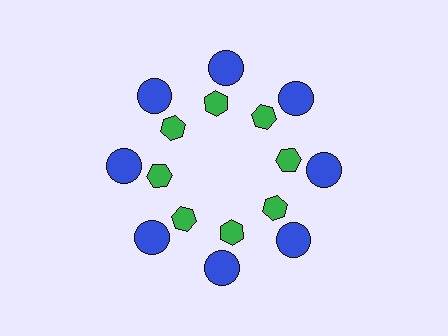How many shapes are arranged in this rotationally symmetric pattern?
There are 16 shapes, arranged in 8 groups of 2.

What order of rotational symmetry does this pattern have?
This pattern has 8-fold rotational symmetry.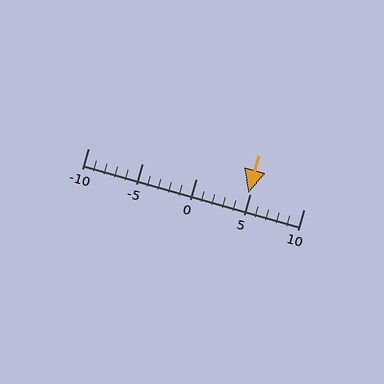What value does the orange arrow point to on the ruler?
The orange arrow points to approximately 5.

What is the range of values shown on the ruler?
The ruler shows values from -10 to 10.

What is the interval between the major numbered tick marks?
The major tick marks are spaced 5 units apart.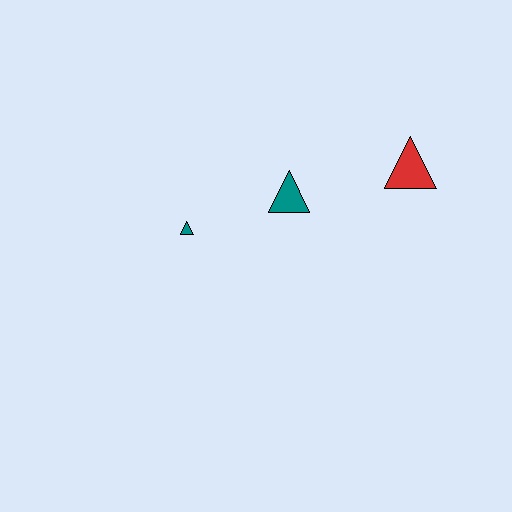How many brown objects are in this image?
There are no brown objects.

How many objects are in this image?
There are 3 objects.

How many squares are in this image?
There are no squares.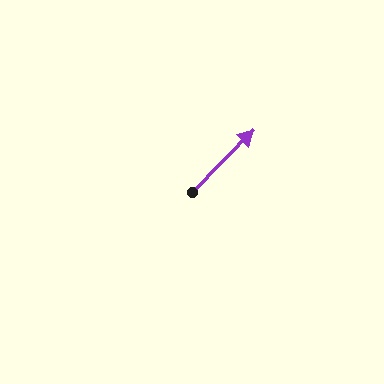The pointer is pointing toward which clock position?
Roughly 1 o'clock.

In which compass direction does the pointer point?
Northeast.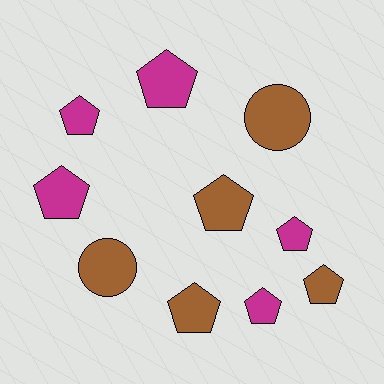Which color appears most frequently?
Brown, with 5 objects.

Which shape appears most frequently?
Pentagon, with 8 objects.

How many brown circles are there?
There are 2 brown circles.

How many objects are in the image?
There are 10 objects.